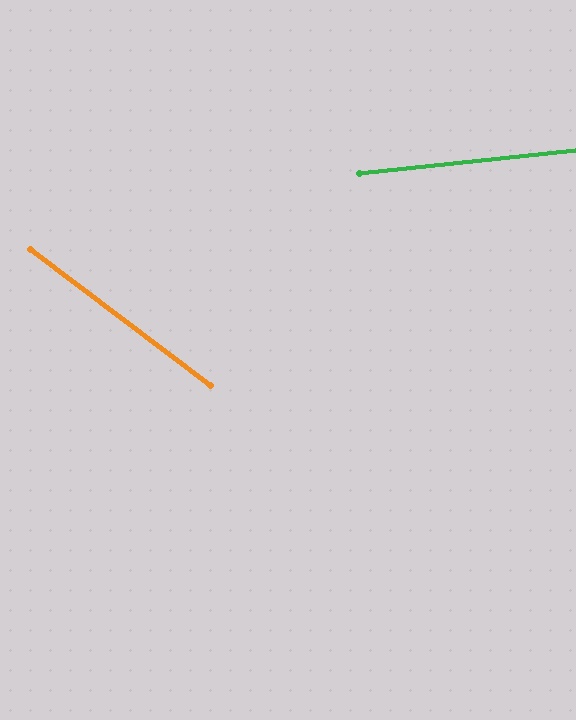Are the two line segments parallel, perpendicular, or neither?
Neither parallel nor perpendicular — they differ by about 43°.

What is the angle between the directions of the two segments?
Approximately 43 degrees.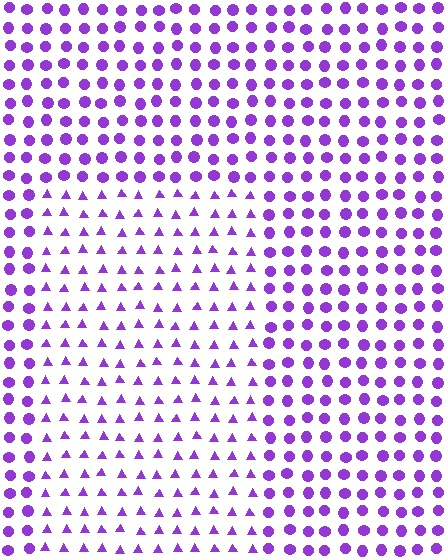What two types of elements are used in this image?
The image uses triangles inside the rectangle region and circles outside it.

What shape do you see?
I see a rectangle.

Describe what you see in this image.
The image is filled with small purple elements arranged in a uniform grid. A rectangle-shaped region contains triangles, while the surrounding area contains circles. The boundary is defined purely by the change in element shape.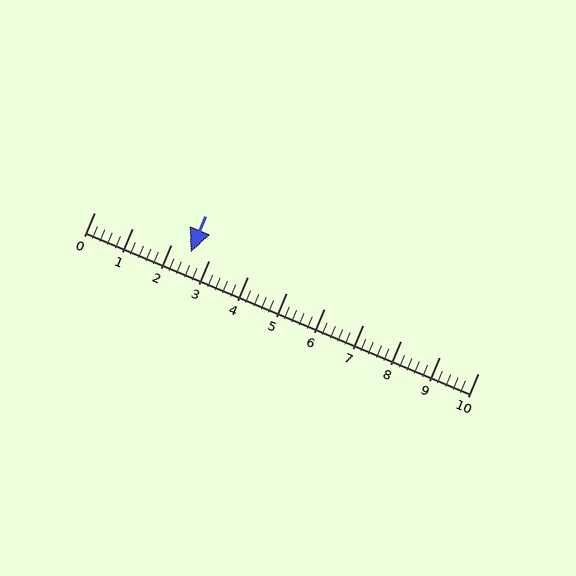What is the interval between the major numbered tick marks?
The major tick marks are spaced 1 units apart.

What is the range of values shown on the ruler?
The ruler shows values from 0 to 10.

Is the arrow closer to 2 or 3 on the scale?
The arrow is closer to 3.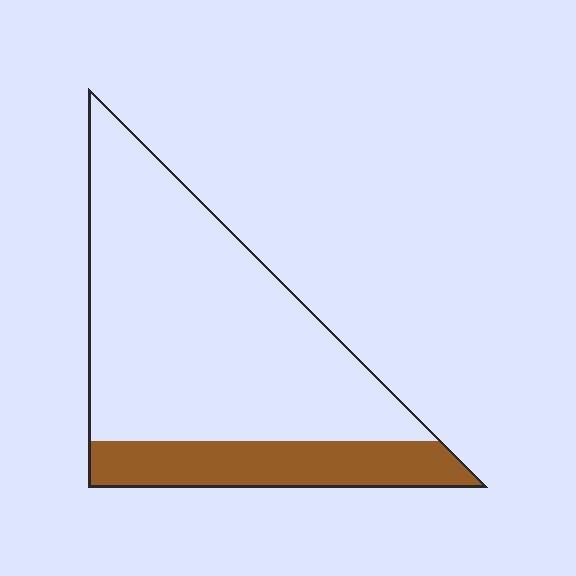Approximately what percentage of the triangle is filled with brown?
Approximately 20%.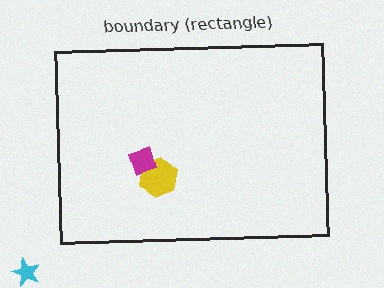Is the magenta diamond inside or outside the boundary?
Inside.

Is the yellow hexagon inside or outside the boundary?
Inside.